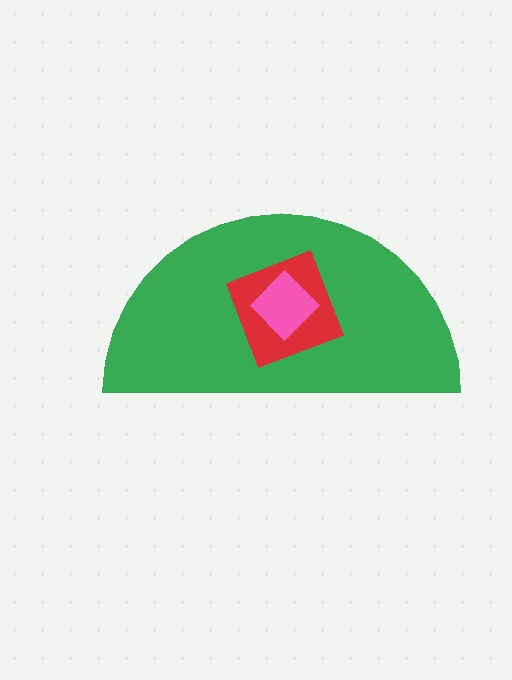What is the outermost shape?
The green semicircle.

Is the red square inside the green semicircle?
Yes.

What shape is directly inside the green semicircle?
The red square.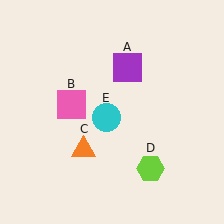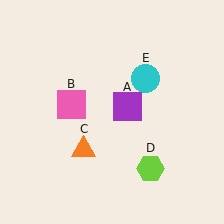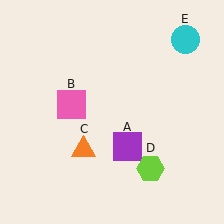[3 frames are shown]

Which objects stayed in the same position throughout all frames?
Pink square (object B) and orange triangle (object C) and lime hexagon (object D) remained stationary.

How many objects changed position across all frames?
2 objects changed position: purple square (object A), cyan circle (object E).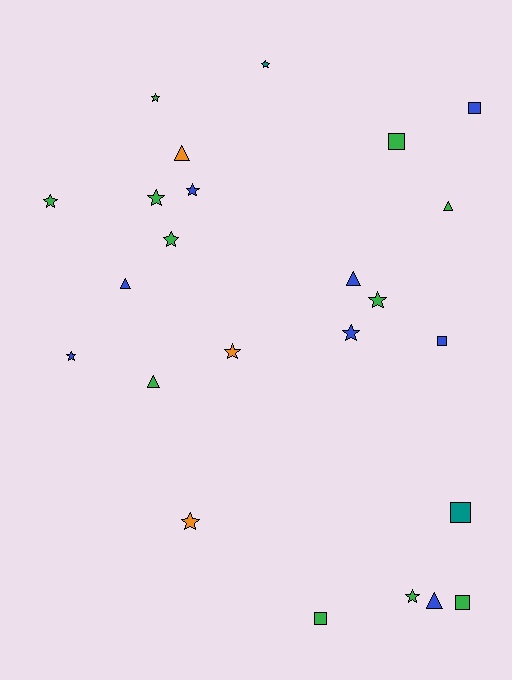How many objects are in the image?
There are 24 objects.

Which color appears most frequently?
Green, with 11 objects.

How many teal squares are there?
There is 1 teal square.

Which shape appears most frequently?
Star, with 12 objects.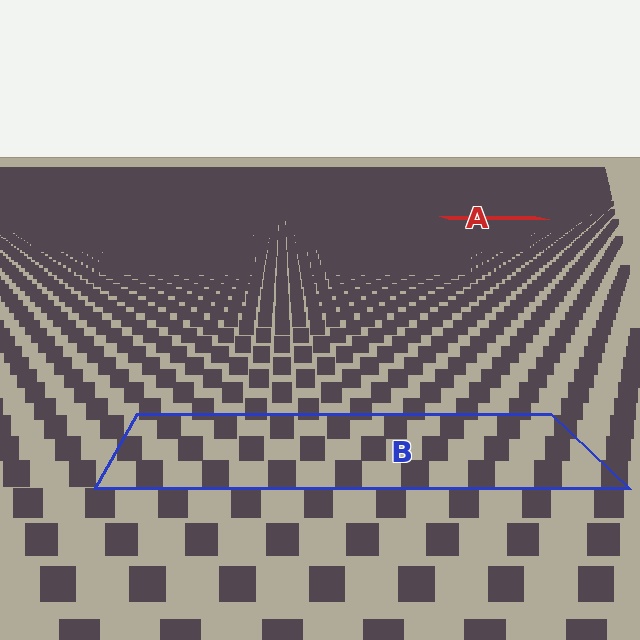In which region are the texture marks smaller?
The texture marks are smaller in region A, because it is farther away.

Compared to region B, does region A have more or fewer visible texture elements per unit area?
Region A has more texture elements per unit area — they are packed more densely because it is farther away.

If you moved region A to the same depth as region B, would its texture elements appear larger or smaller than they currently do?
They would appear larger. At a closer depth, the same texture elements are projected at a bigger on-screen size.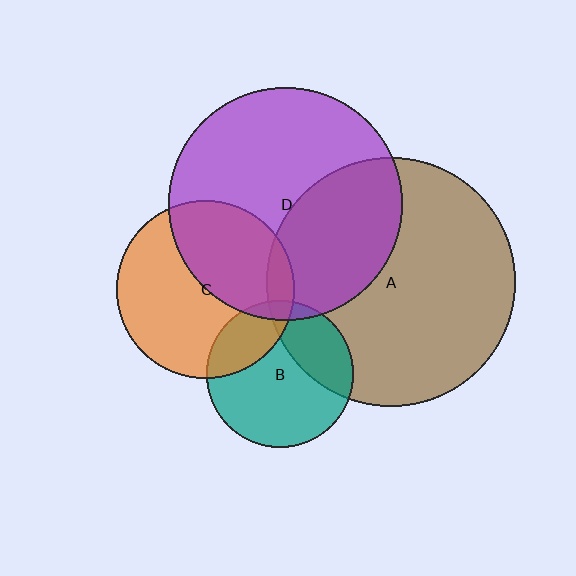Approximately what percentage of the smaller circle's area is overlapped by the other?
Approximately 25%.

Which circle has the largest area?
Circle A (brown).